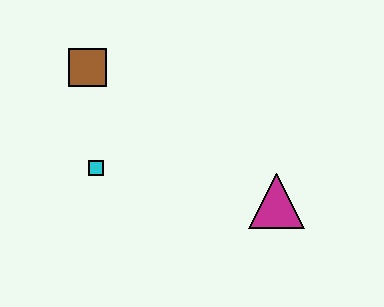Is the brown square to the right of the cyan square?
No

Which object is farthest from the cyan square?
The magenta triangle is farthest from the cyan square.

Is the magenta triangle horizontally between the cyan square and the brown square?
No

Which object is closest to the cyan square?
The brown square is closest to the cyan square.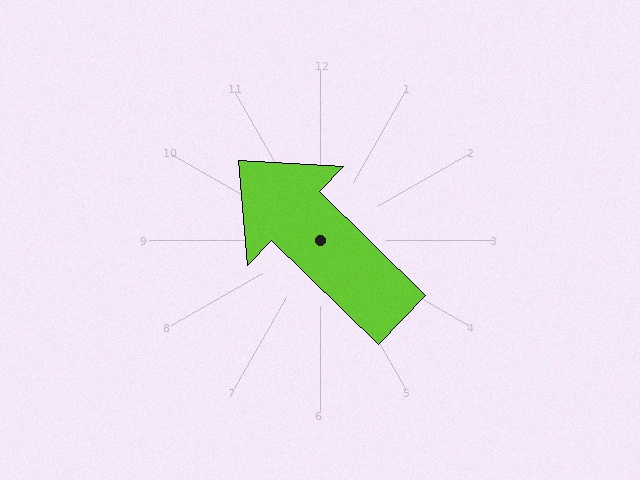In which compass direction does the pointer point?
Northwest.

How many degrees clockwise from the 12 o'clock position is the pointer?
Approximately 314 degrees.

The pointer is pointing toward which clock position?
Roughly 10 o'clock.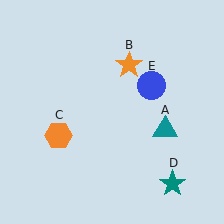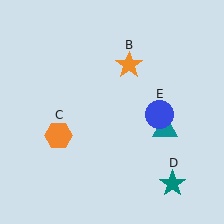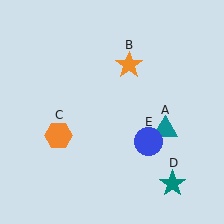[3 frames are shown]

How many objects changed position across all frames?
1 object changed position: blue circle (object E).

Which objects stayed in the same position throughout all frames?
Teal triangle (object A) and orange star (object B) and orange hexagon (object C) and teal star (object D) remained stationary.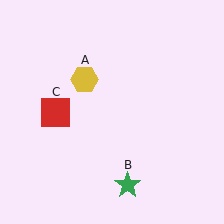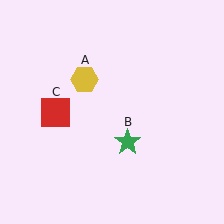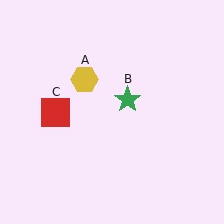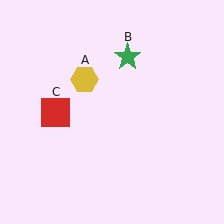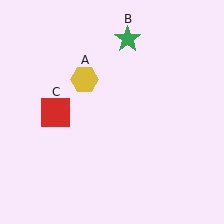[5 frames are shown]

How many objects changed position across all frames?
1 object changed position: green star (object B).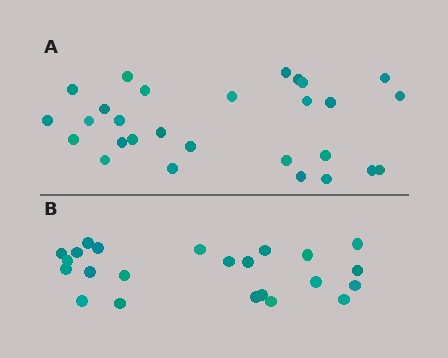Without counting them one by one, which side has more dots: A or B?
Region A (the top region) has more dots.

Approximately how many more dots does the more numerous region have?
Region A has about 5 more dots than region B.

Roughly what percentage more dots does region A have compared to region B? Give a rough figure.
About 20% more.